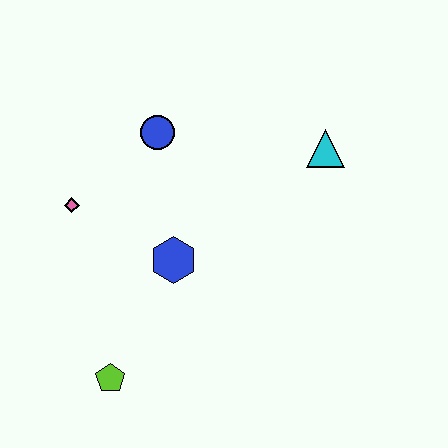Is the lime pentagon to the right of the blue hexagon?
No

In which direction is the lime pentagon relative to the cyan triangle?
The lime pentagon is below the cyan triangle.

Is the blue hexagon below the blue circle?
Yes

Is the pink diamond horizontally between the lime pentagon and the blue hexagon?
No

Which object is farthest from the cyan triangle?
The lime pentagon is farthest from the cyan triangle.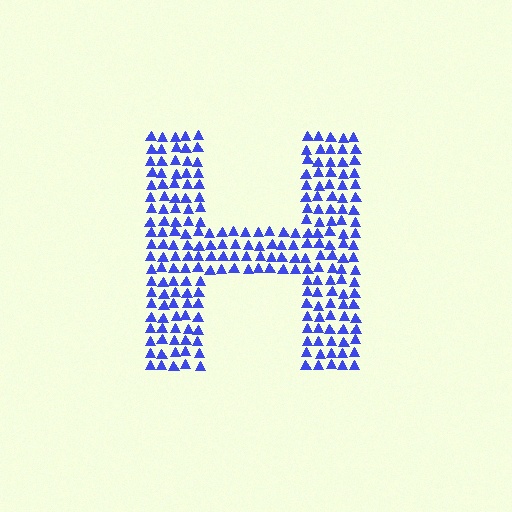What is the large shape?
The large shape is the letter H.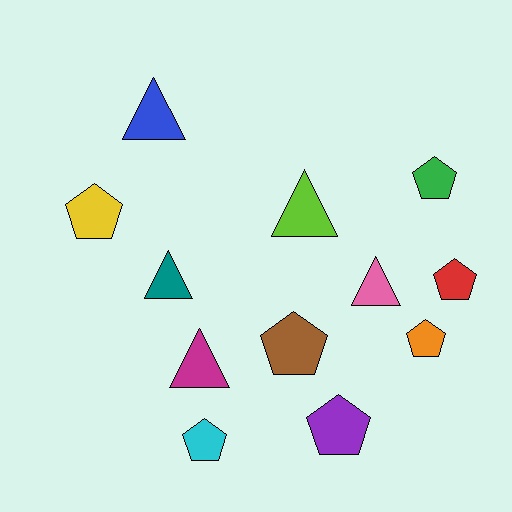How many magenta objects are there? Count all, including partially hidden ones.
There is 1 magenta object.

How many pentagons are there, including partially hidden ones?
There are 7 pentagons.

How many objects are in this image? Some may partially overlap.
There are 12 objects.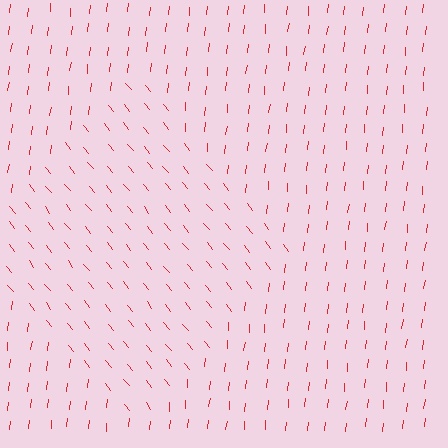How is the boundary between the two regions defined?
The boundary is defined purely by a change in line orientation (approximately 45 degrees difference). All lines are the same color and thickness.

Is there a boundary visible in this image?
Yes, there is a texture boundary formed by a change in line orientation.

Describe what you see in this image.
The image is filled with small red line segments. A diamond region in the image has lines oriented differently from the surrounding lines, creating a visible texture boundary.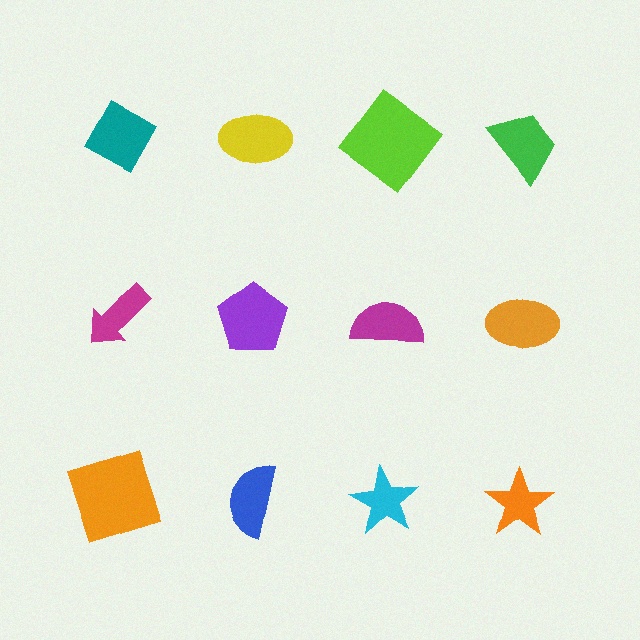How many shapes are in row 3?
4 shapes.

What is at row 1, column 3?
A lime diamond.